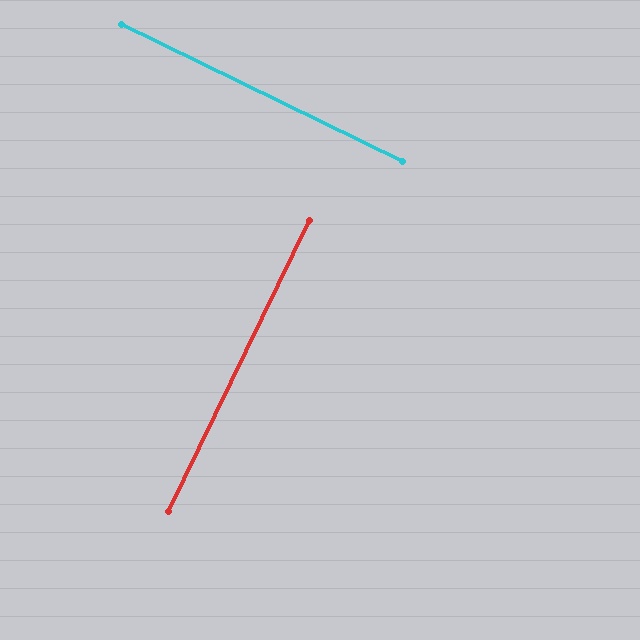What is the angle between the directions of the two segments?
Approximately 90 degrees.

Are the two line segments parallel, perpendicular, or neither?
Perpendicular — they meet at approximately 90°.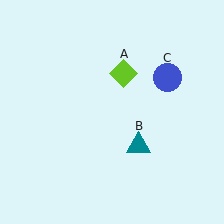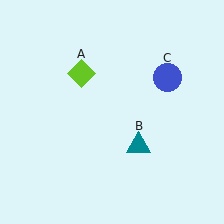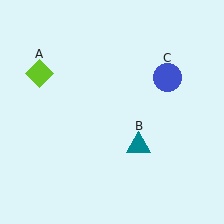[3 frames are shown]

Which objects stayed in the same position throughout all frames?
Teal triangle (object B) and blue circle (object C) remained stationary.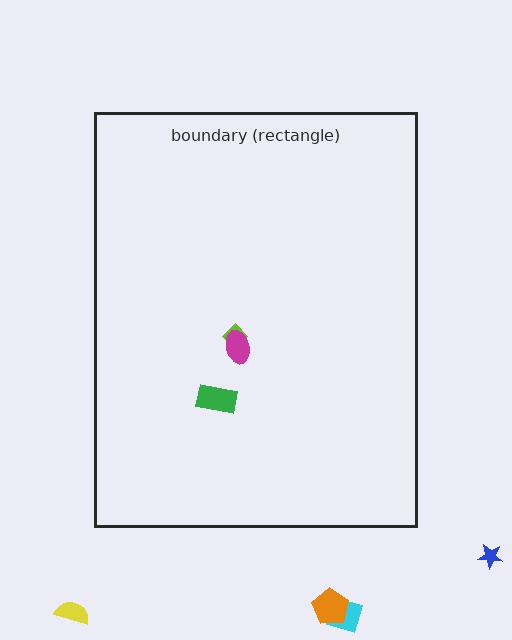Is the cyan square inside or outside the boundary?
Outside.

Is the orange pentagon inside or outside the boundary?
Outside.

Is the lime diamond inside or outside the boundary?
Inside.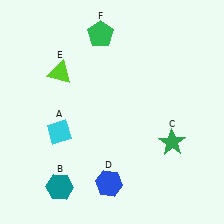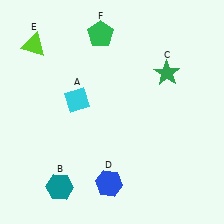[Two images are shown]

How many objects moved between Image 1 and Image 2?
3 objects moved between the two images.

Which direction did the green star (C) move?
The green star (C) moved up.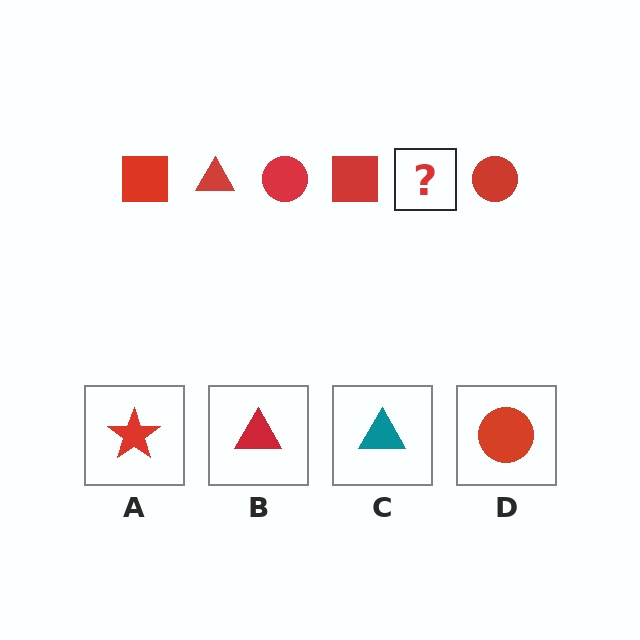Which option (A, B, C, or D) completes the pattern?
B.